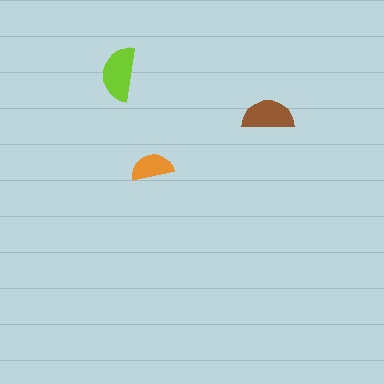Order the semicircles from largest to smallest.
the lime one, the brown one, the orange one.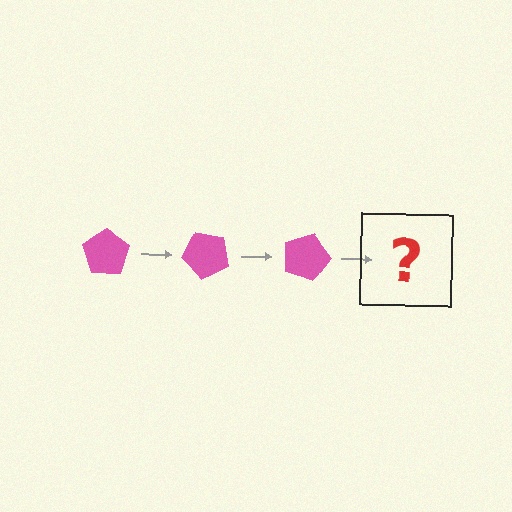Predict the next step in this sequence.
The next step is a pink pentagon rotated 135 degrees.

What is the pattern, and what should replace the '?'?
The pattern is that the pentagon rotates 45 degrees each step. The '?' should be a pink pentagon rotated 135 degrees.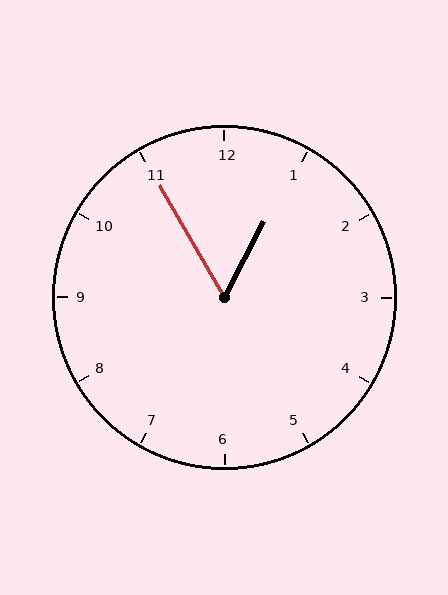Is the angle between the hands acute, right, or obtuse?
It is acute.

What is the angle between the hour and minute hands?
Approximately 58 degrees.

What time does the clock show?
12:55.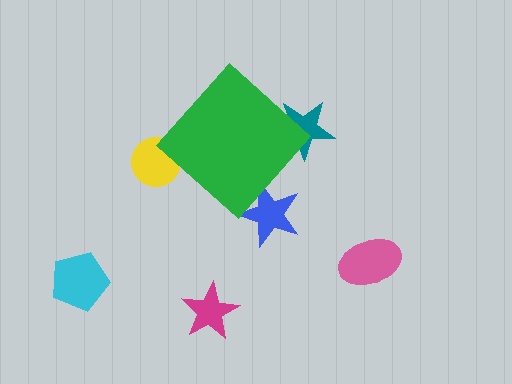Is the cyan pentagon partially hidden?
No, the cyan pentagon is fully visible.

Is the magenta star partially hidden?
No, the magenta star is fully visible.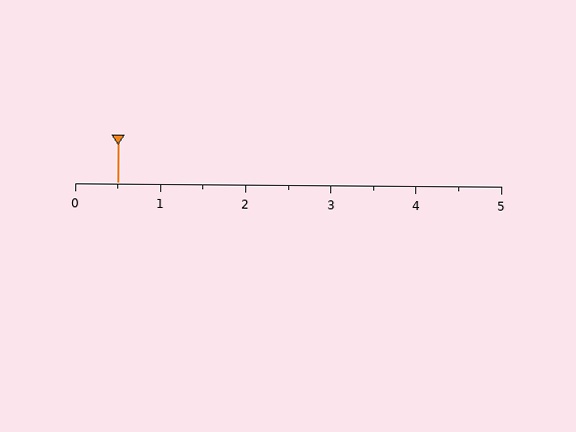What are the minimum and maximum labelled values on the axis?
The axis runs from 0 to 5.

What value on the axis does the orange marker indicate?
The marker indicates approximately 0.5.